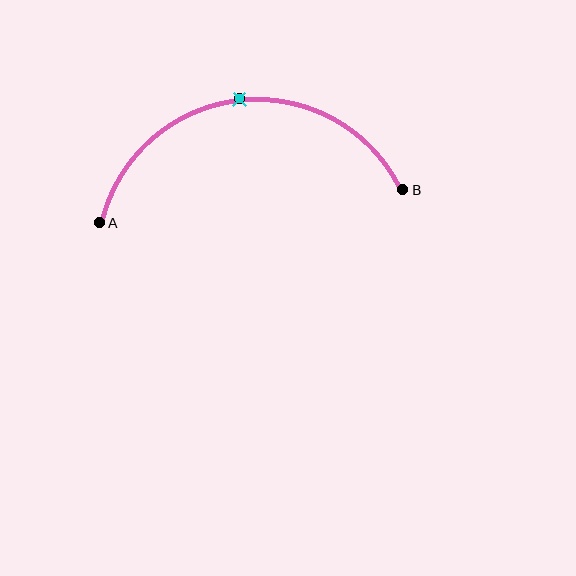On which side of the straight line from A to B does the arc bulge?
The arc bulges above the straight line connecting A and B.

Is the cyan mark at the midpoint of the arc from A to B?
Yes. The cyan mark lies on the arc at equal arc-length from both A and B — it is the arc midpoint.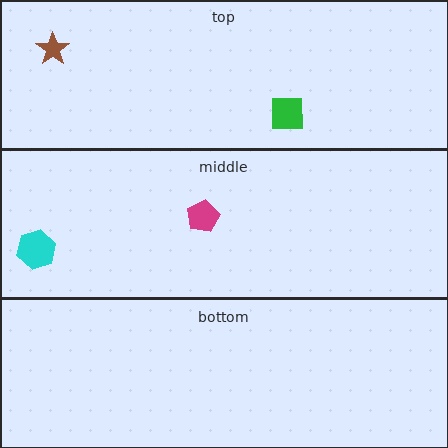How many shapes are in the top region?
2.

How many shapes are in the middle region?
2.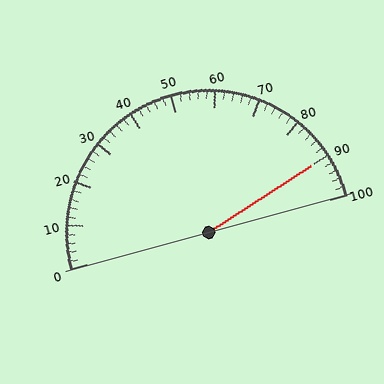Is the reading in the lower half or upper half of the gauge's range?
The reading is in the upper half of the range (0 to 100).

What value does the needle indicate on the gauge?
The needle indicates approximately 90.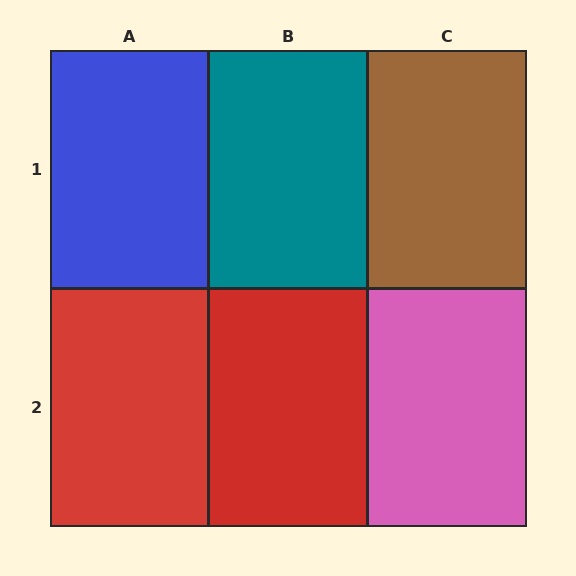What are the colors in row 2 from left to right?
Red, red, pink.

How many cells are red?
2 cells are red.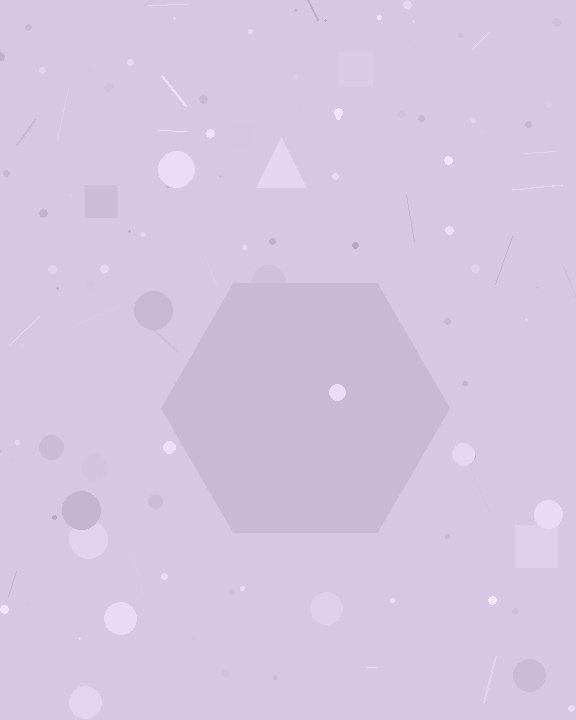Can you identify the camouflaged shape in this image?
The camouflaged shape is a hexagon.